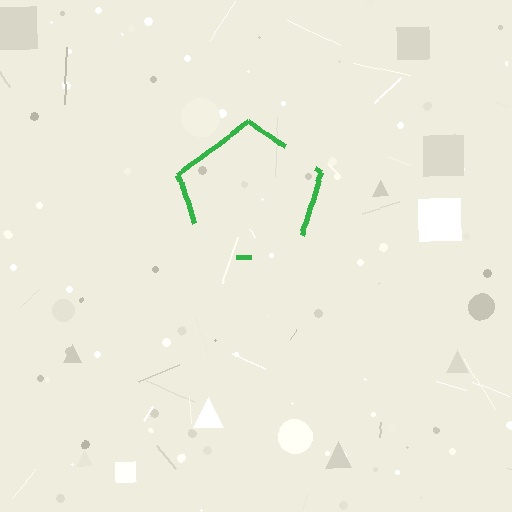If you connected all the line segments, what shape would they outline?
They would outline a pentagon.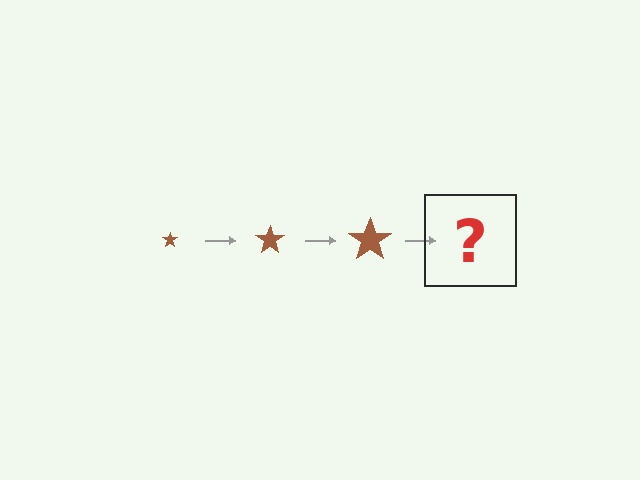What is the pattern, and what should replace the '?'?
The pattern is that the star gets progressively larger each step. The '?' should be a brown star, larger than the previous one.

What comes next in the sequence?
The next element should be a brown star, larger than the previous one.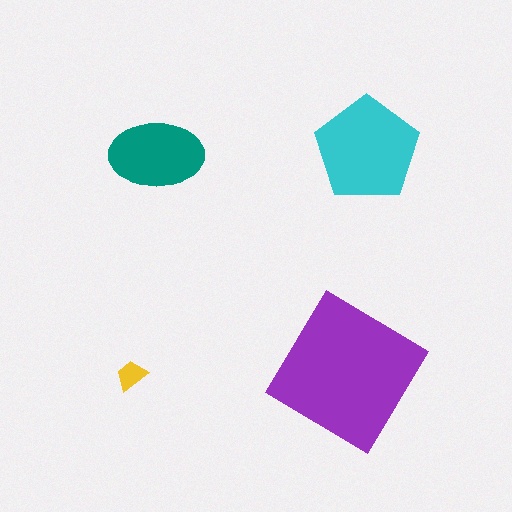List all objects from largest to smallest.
The purple diamond, the cyan pentagon, the teal ellipse, the yellow trapezoid.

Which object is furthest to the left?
The yellow trapezoid is leftmost.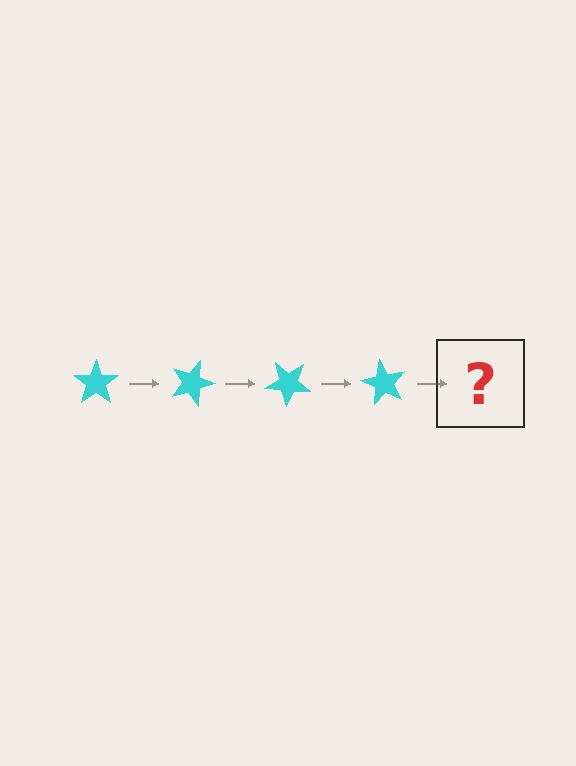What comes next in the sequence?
The next element should be a cyan star rotated 80 degrees.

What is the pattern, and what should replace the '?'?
The pattern is that the star rotates 20 degrees each step. The '?' should be a cyan star rotated 80 degrees.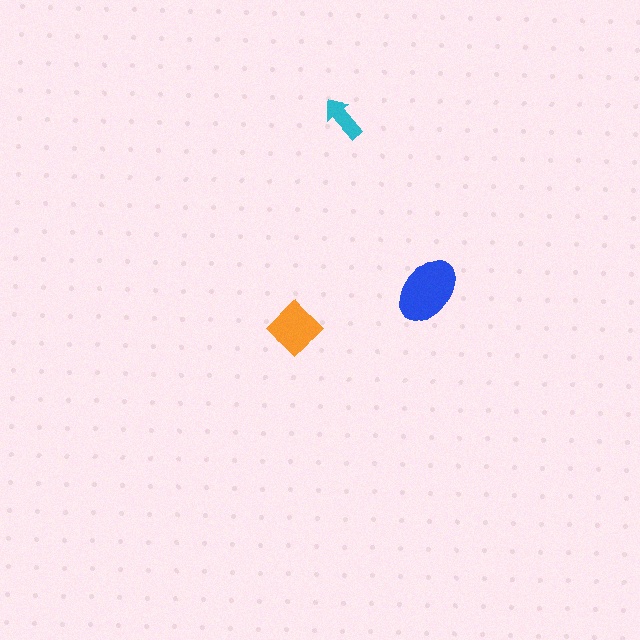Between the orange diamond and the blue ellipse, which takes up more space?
The blue ellipse.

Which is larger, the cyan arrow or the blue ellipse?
The blue ellipse.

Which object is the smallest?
The cyan arrow.